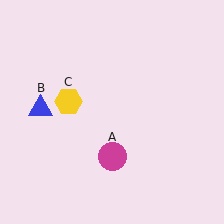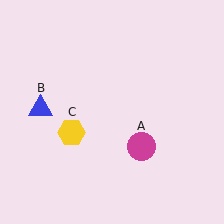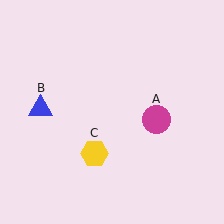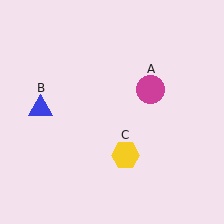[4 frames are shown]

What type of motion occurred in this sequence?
The magenta circle (object A), yellow hexagon (object C) rotated counterclockwise around the center of the scene.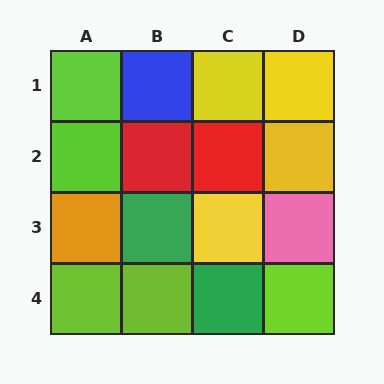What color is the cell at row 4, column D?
Lime.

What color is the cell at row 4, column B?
Lime.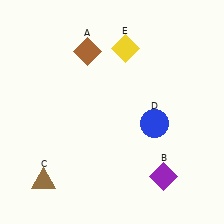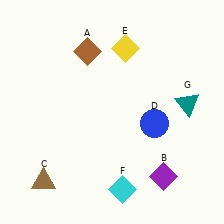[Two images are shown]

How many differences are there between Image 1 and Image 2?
There are 2 differences between the two images.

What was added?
A cyan diamond (F), a teal triangle (G) were added in Image 2.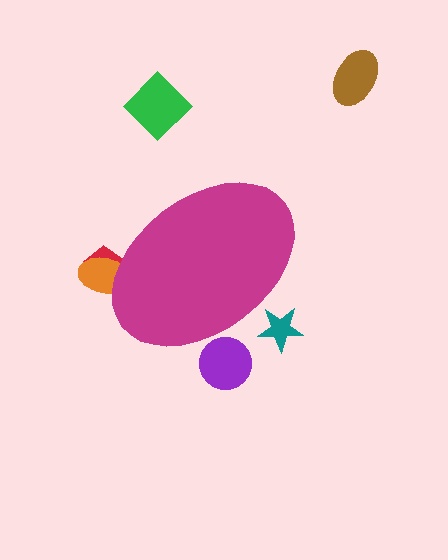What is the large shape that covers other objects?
A magenta ellipse.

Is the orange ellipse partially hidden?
Yes, the orange ellipse is partially hidden behind the magenta ellipse.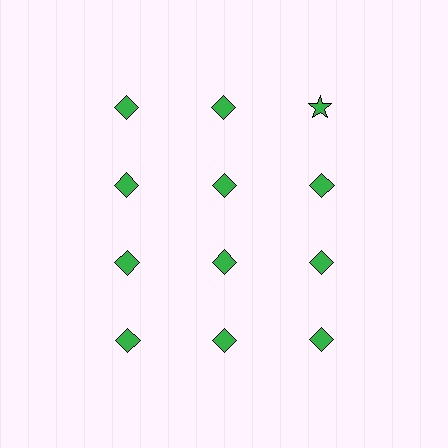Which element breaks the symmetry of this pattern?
The green star in the top row, center column breaks the symmetry. All other shapes are green diamonds.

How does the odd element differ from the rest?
It has a different shape: star instead of diamond.